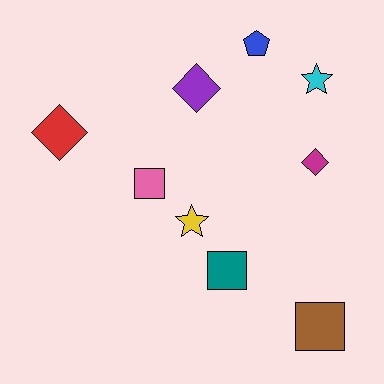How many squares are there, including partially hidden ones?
There are 3 squares.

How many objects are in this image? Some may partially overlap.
There are 9 objects.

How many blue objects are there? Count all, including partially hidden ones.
There is 1 blue object.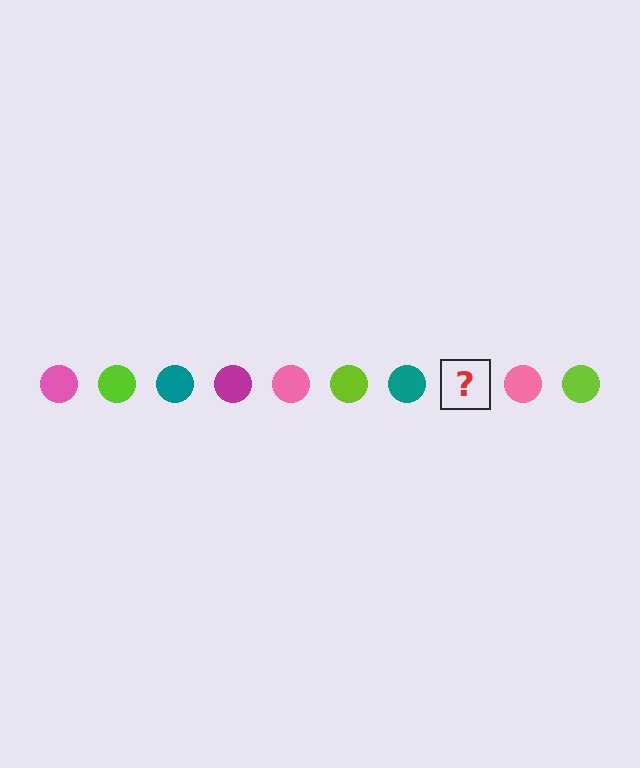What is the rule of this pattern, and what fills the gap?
The rule is that the pattern cycles through pink, lime, teal, magenta circles. The gap should be filled with a magenta circle.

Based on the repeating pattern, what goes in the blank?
The blank should be a magenta circle.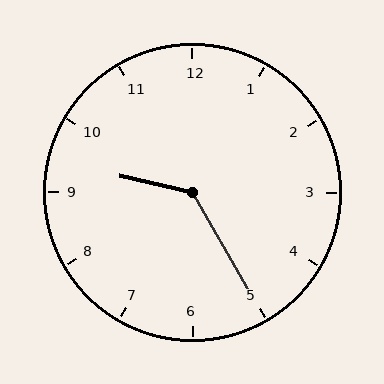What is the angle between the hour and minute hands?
Approximately 132 degrees.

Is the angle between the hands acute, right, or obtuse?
It is obtuse.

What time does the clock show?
9:25.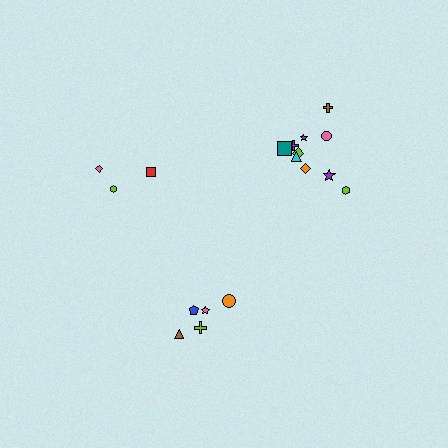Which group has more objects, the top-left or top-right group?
The top-right group.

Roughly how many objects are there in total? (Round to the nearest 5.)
Roughly 20 objects in total.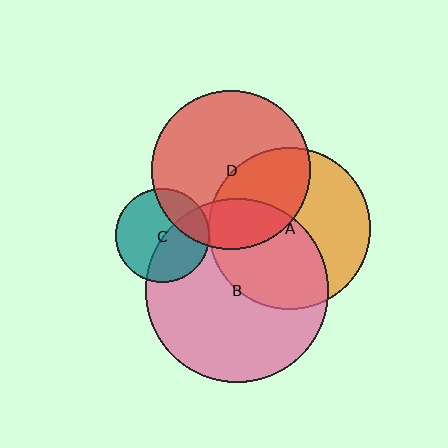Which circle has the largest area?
Circle B (pink).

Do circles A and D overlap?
Yes.